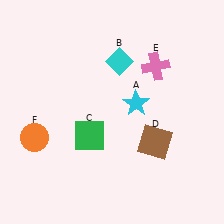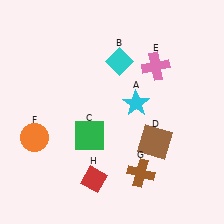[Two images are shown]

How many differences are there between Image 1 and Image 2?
There are 2 differences between the two images.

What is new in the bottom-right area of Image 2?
A brown cross (G) was added in the bottom-right area of Image 2.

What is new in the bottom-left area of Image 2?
A red diamond (H) was added in the bottom-left area of Image 2.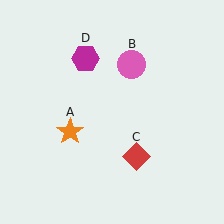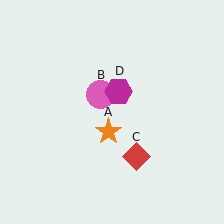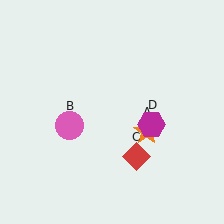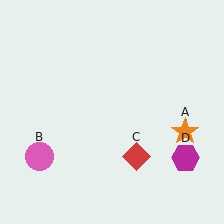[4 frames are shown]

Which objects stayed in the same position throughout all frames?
Red diamond (object C) remained stationary.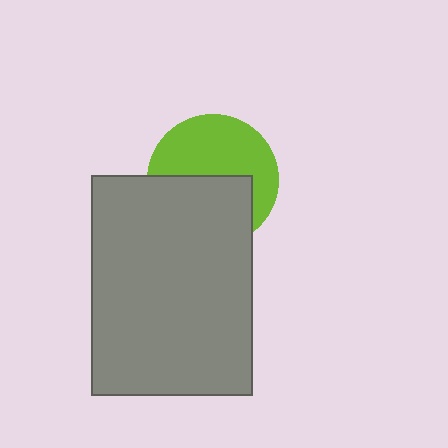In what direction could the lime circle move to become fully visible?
The lime circle could move up. That would shift it out from behind the gray rectangle entirely.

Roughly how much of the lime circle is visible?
About half of it is visible (roughly 53%).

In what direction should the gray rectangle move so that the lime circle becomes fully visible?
The gray rectangle should move down. That is the shortest direction to clear the overlap and leave the lime circle fully visible.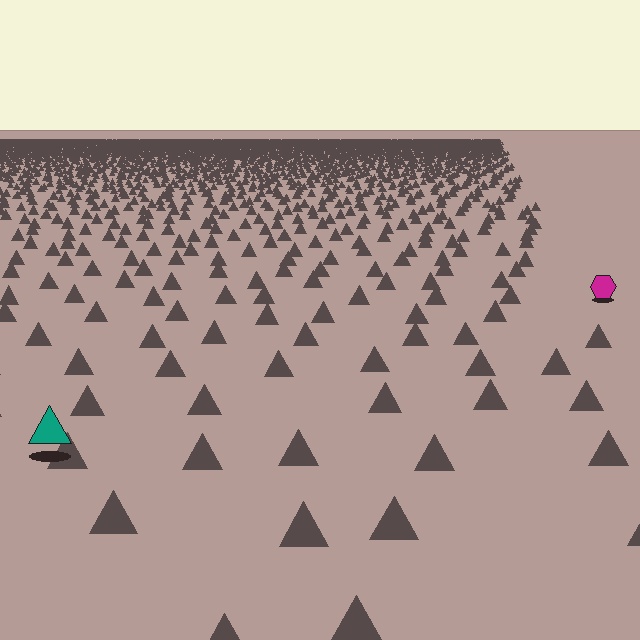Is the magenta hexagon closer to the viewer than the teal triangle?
No. The teal triangle is closer — you can tell from the texture gradient: the ground texture is coarser near it.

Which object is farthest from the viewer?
The magenta hexagon is farthest from the viewer. It appears smaller and the ground texture around it is denser.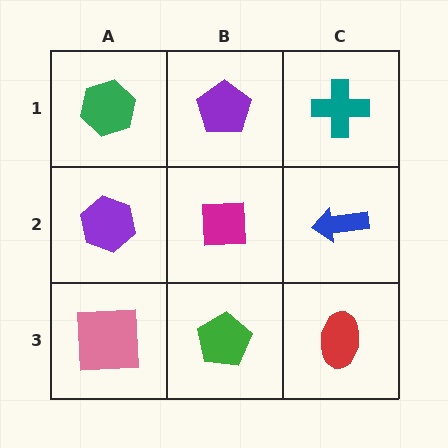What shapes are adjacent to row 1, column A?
A purple hexagon (row 2, column A), a purple pentagon (row 1, column B).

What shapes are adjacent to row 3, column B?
A magenta square (row 2, column B), a pink square (row 3, column A), a red ellipse (row 3, column C).